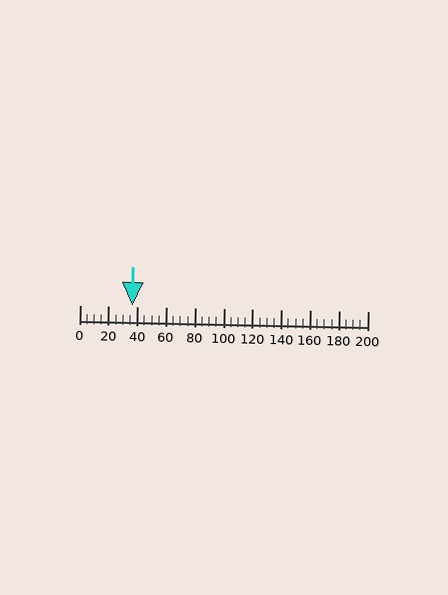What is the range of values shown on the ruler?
The ruler shows values from 0 to 200.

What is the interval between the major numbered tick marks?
The major tick marks are spaced 20 units apart.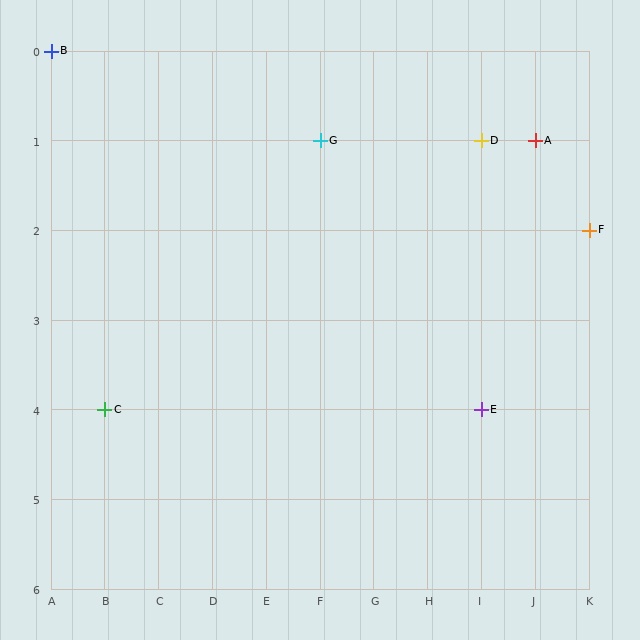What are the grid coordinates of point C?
Point C is at grid coordinates (B, 4).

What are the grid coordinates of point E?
Point E is at grid coordinates (I, 4).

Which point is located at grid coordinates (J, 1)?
Point A is at (J, 1).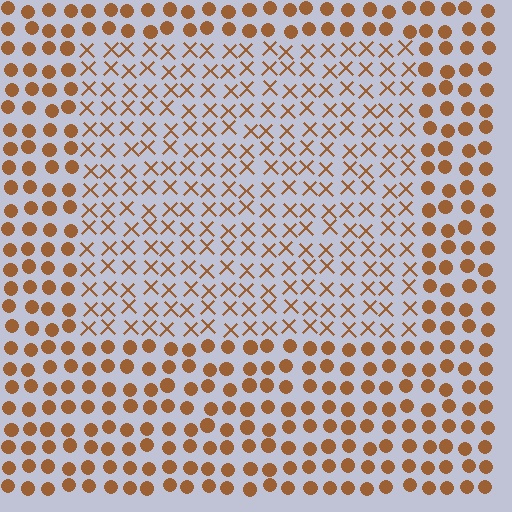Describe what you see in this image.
The image is filled with small brown elements arranged in a uniform grid. A rectangle-shaped region contains X marks, while the surrounding area contains circles. The boundary is defined purely by the change in element shape.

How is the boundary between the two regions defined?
The boundary is defined by a change in element shape: X marks inside vs. circles outside. All elements share the same color and spacing.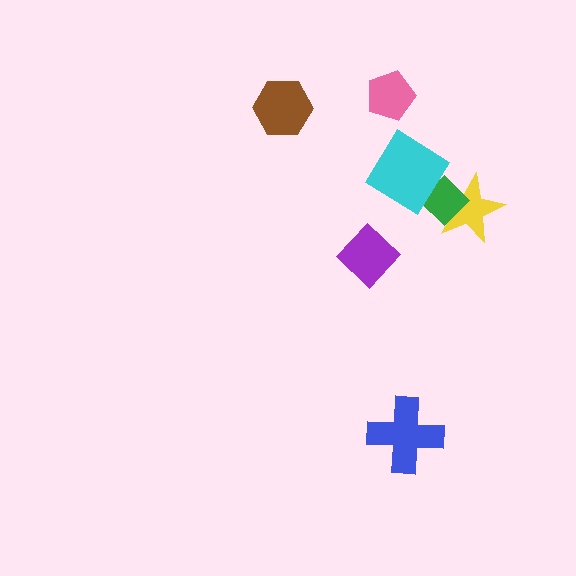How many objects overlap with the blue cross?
0 objects overlap with the blue cross.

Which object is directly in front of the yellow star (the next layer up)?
The green diamond is directly in front of the yellow star.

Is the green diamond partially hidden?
Yes, it is partially covered by another shape.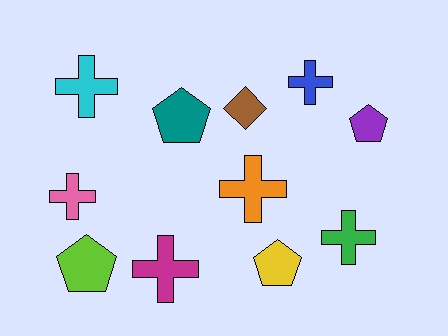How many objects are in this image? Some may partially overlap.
There are 11 objects.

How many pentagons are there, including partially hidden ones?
There are 4 pentagons.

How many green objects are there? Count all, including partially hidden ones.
There is 1 green object.